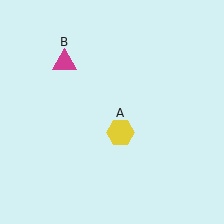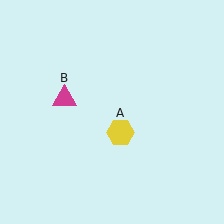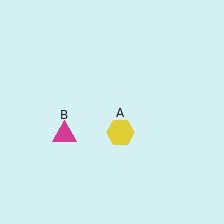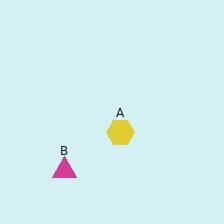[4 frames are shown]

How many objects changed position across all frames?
1 object changed position: magenta triangle (object B).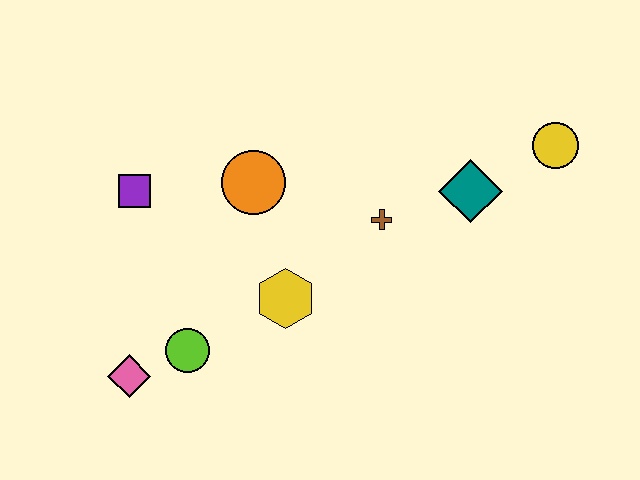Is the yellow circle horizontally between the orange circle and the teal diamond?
No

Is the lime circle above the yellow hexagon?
No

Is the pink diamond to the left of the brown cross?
Yes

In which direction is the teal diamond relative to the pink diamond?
The teal diamond is to the right of the pink diamond.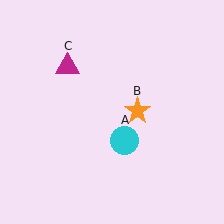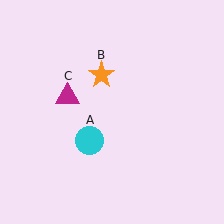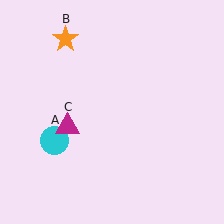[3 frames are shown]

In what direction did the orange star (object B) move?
The orange star (object B) moved up and to the left.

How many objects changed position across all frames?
3 objects changed position: cyan circle (object A), orange star (object B), magenta triangle (object C).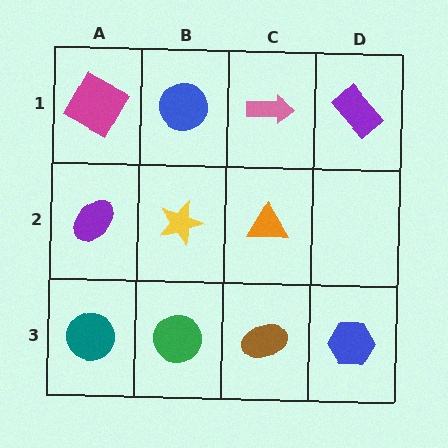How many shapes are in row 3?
4 shapes.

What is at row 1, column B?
A blue circle.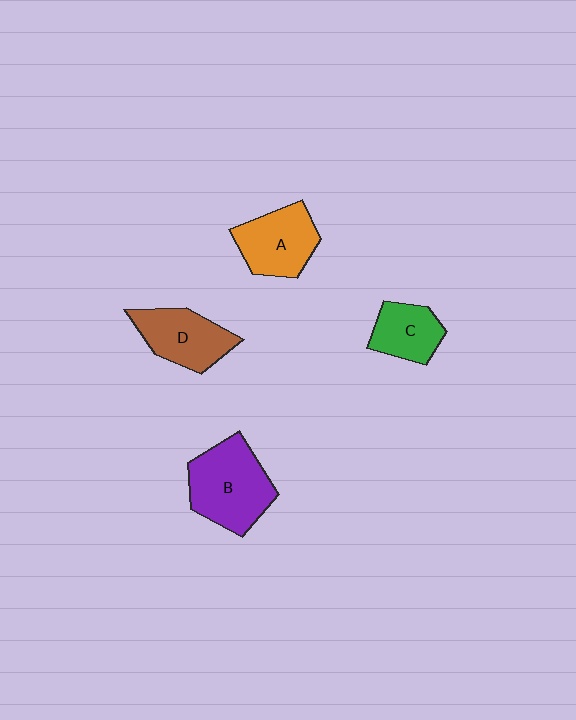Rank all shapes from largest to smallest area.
From largest to smallest: B (purple), A (orange), D (brown), C (green).